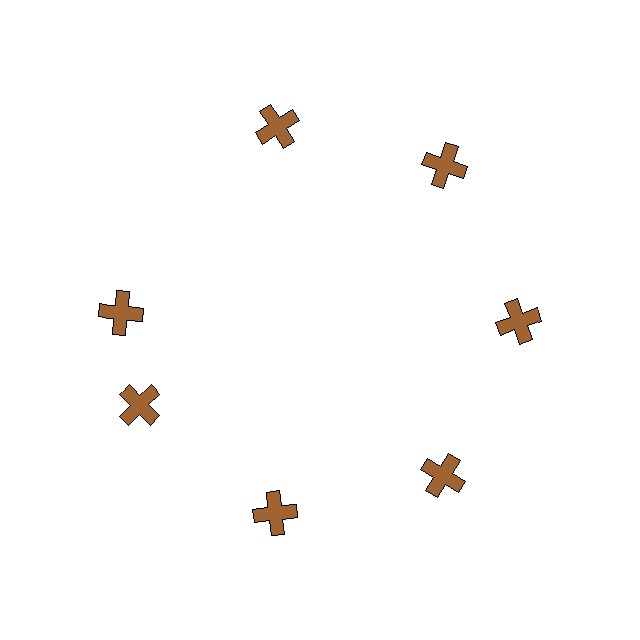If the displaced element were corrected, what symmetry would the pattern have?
It would have 7-fold rotational symmetry — the pattern would map onto itself every 51 degrees.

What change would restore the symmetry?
The symmetry would be restored by rotating it back into even spacing with its neighbors so that all 7 crosses sit at equal angles and equal distance from the center.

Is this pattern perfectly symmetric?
No. The 7 brown crosses are arranged in a ring, but one element near the 10 o'clock position is rotated out of alignment along the ring, breaking the 7-fold rotational symmetry.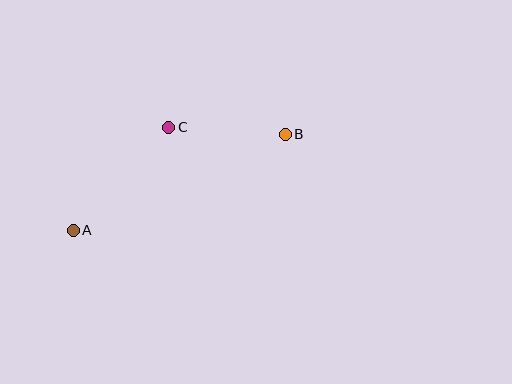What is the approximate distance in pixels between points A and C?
The distance between A and C is approximately 141 pixels.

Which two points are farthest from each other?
Points A and B are farthest from each other.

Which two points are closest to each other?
Points B and C are closest to each other.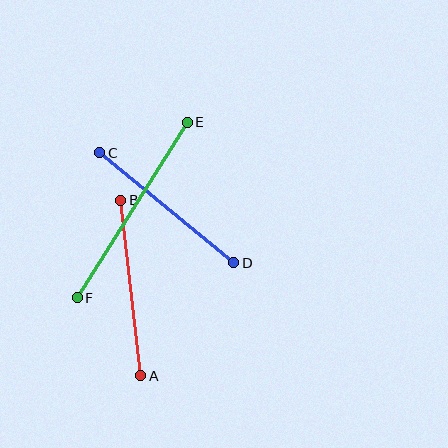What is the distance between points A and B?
The distance is approximately 177 pixels.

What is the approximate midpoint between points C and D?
The midpoint is at approximately (167, 208) pixels.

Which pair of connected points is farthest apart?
Points E and F are farthest apart.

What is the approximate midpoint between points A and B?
The midpoint is at approximately (131, 288) pixels.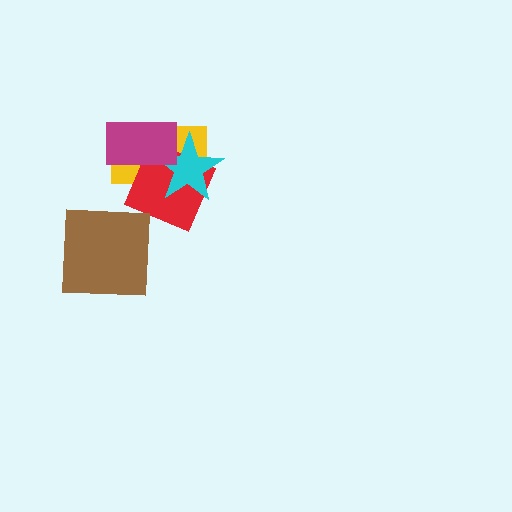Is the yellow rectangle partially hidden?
Yes, it is partially covered by another shape.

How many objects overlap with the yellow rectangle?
3 objects overlap with the yellow rectangle.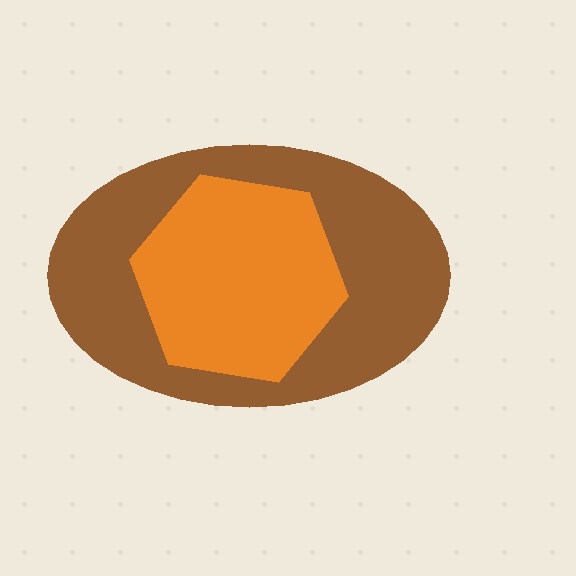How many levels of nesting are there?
2.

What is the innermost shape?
The orange hexagon.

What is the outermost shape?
The brown ellipse.